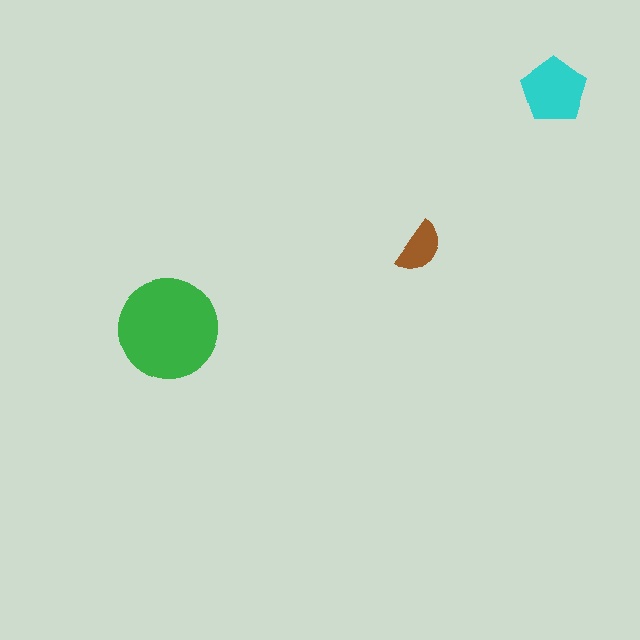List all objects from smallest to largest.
The brown semicircle, the cyan pentagon, the green circle.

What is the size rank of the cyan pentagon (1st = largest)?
2nd.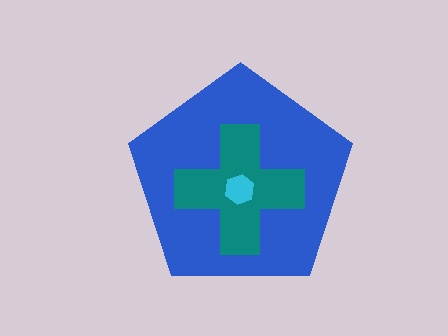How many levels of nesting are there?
3.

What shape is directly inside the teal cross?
The cyan hexagon.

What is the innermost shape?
The cyan hexagon.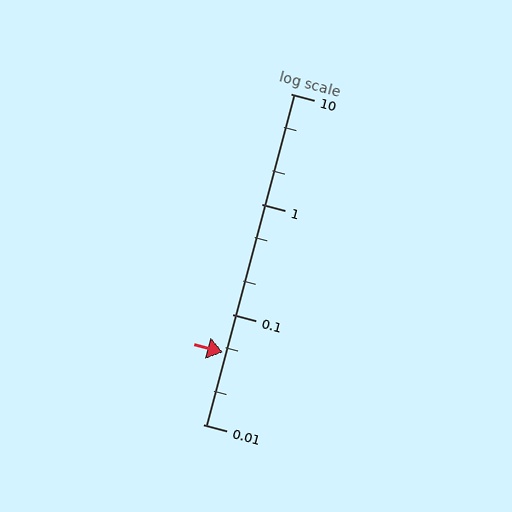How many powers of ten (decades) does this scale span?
The scale spans 3 decades, from 0.01 to 10.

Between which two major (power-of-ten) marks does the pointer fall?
The pointer is between 0.01 and 0.1.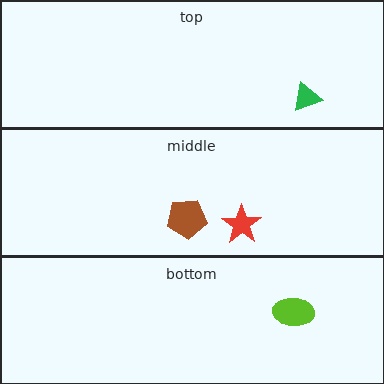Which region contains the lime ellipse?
The bottom region.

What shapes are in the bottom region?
The lime ellipse.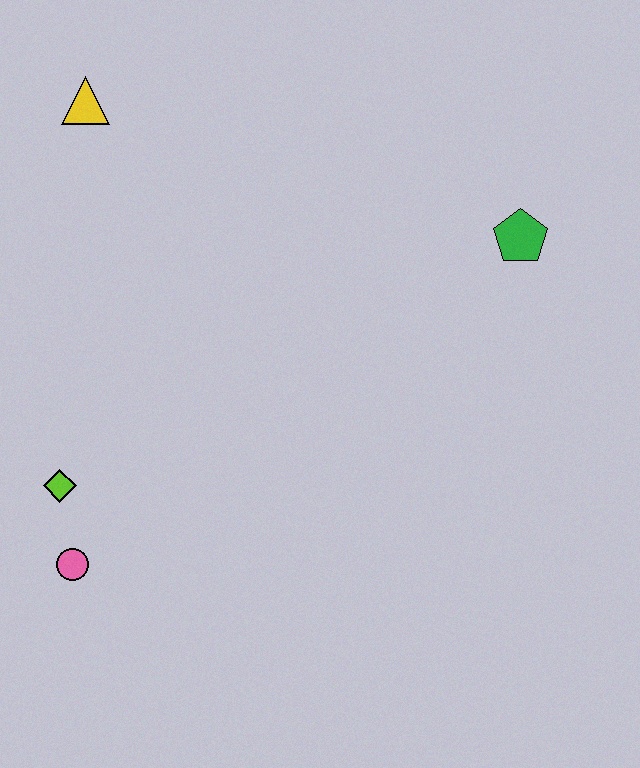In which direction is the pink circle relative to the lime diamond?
The pink circle is below the lime diamond.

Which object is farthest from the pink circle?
The green pentagon is farthest from the pink circle.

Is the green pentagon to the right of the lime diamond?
Yes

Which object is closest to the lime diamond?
The pink circle is closest to the lime diamond.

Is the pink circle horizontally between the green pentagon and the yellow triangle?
No